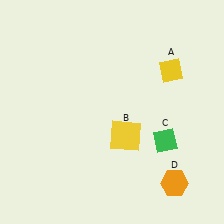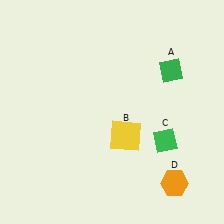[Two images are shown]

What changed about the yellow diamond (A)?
In Image 1, A is yellow. In Image 2, it changed to green.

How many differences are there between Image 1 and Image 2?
There is 1 difference between the two images.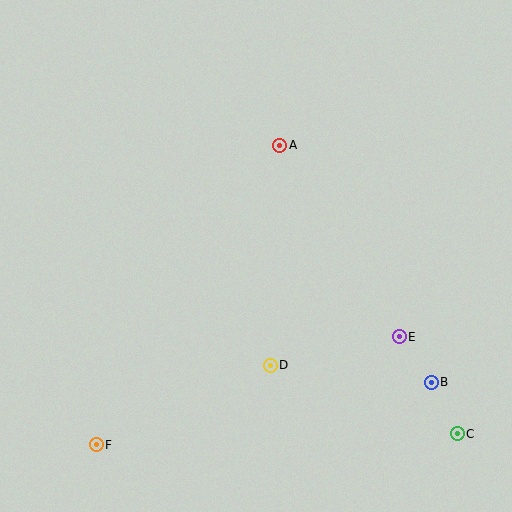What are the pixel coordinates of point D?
Point D is at (270, 365).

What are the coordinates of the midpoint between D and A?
The midpoint between D and A is at (275, 255).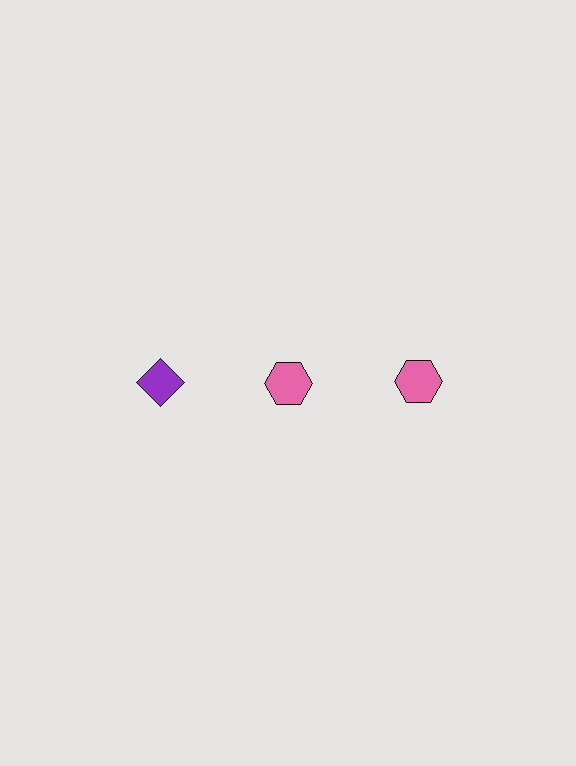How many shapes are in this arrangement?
There are 3 shapes arranged in a grid pattern.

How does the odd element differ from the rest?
It differs in both color (purple instead of pink) and shape (diamond instead of hexagon).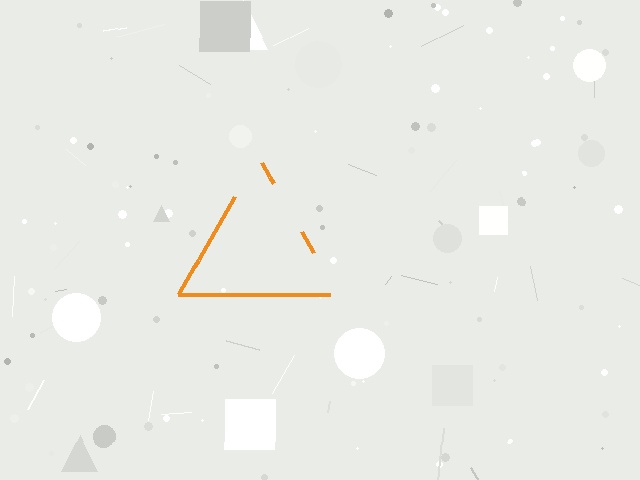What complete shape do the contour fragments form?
The contour fragments form a triangle.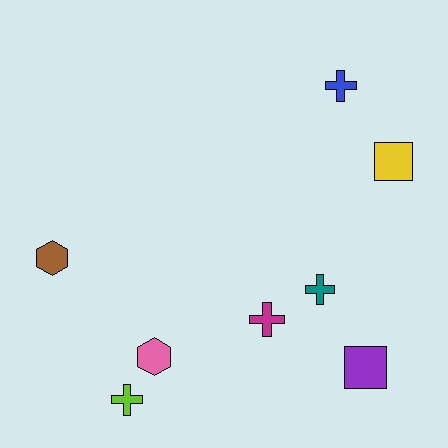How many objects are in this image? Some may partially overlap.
There are 8 objects.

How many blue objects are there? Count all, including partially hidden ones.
There is 1 blue object.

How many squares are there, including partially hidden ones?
There are 2 squares.